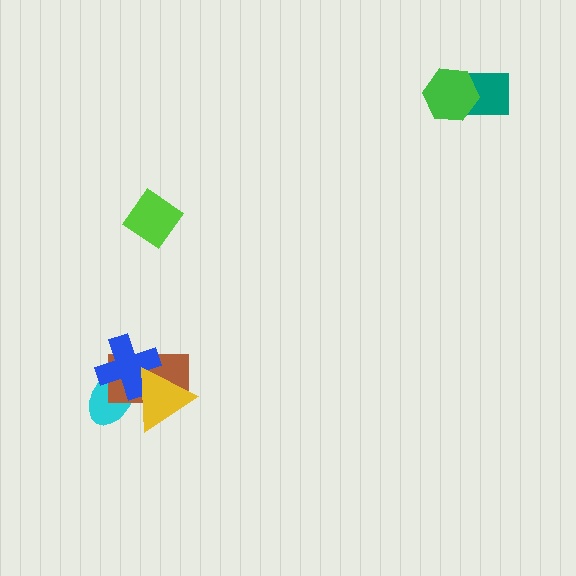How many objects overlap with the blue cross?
3 objects overlap with the blue cross.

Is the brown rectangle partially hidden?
Yes, it is partially covered by another shape.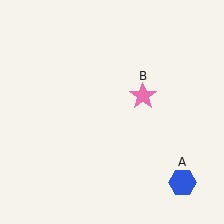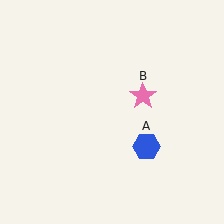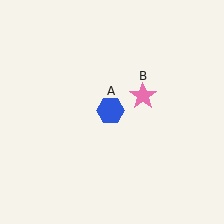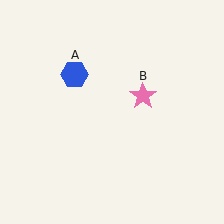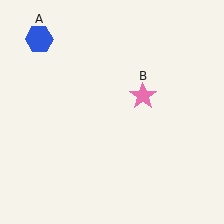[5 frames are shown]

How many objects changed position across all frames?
1 object changed position: blue hexagon (object A).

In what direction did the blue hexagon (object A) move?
The blue hexagon (object A) moved up and to the left.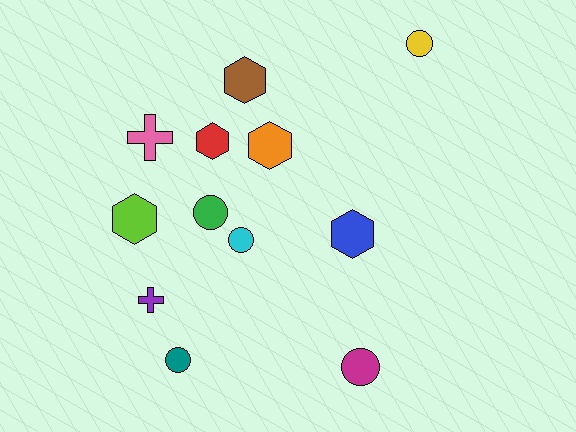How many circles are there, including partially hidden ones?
There are 5 circles.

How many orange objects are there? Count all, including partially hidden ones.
There is 1 orange object.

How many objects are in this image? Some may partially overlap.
There are 12 objects.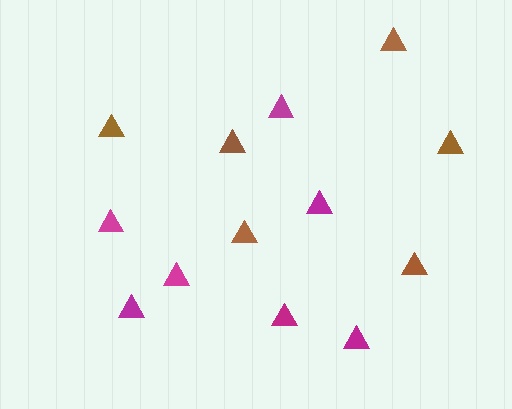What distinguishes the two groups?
There are 2 groups: one group of brown triangles (6) and one group of magenta triangles (7).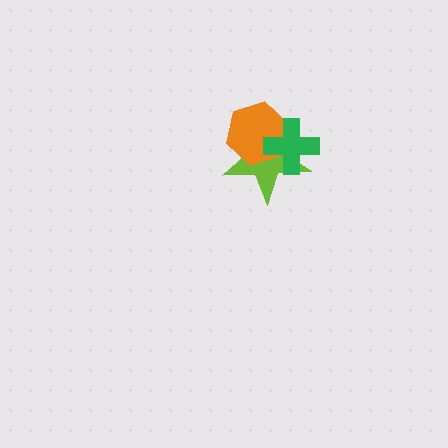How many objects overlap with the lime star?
2 objects overlap with the lime star.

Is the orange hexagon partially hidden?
Yes, it is partially covered by another shape.